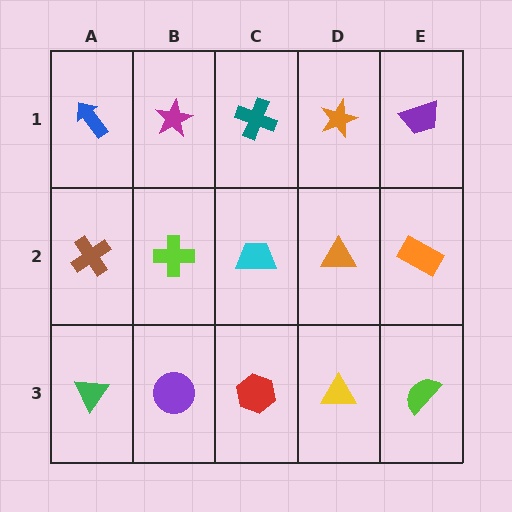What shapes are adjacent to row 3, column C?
A cyan trapezoid (row 2, column C), a purple circle (row 3, column B), a yellow triangle (row 3, column D).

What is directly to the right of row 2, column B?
A cyan trapezoid.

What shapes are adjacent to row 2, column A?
A blue arrow (row 1, column A), a green triangle (row 3, column A), a lime cross (row 2, column B).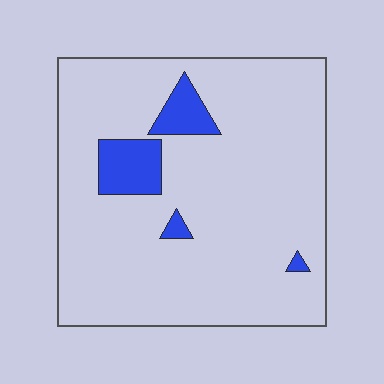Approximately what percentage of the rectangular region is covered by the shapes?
Approximately 10%.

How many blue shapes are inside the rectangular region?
4.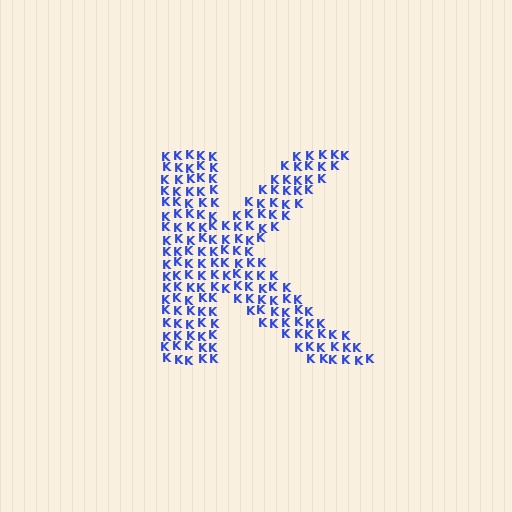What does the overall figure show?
The overall figure shows the letter K.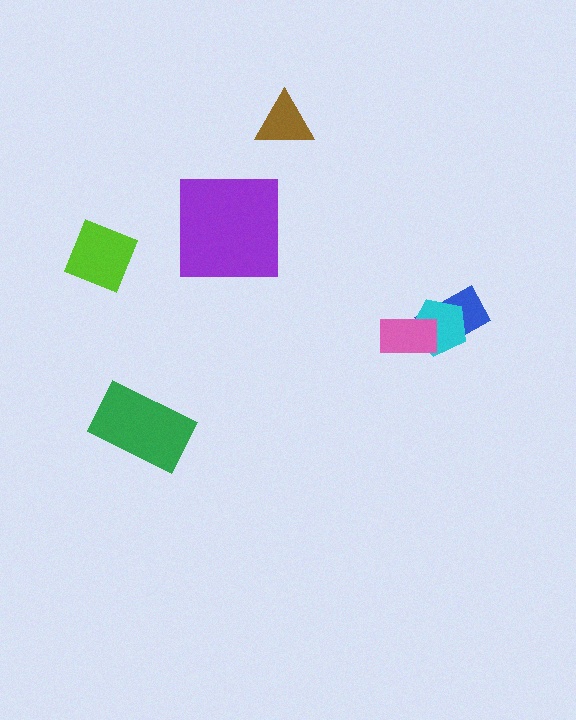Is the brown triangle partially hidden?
No, no other shape covers it.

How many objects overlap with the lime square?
0 objects overlap with the lime square.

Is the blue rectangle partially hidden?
Yes, it is partially covered by another shape.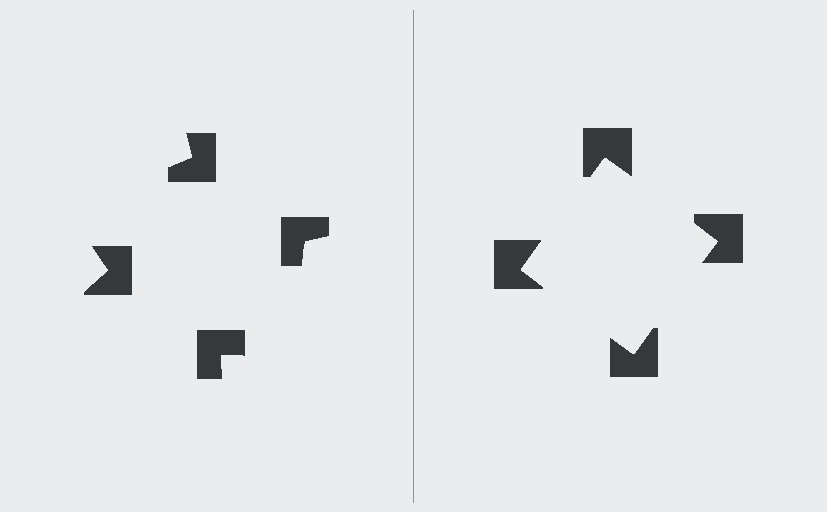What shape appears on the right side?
An illusory square.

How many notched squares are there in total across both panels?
8 — 4 on each side.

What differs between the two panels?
The notched squares are positioned identically on both sides; only the wedge orientations differ. On the right they align to a square; on the left they are misaligned.